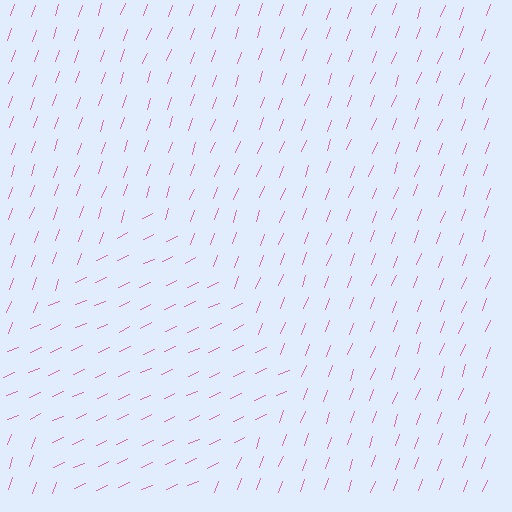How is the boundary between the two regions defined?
The boundary is defined purely by a change in line orientation (approximately 45 degrees difference). All lines are the same color and thickness.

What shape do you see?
I see a diamond.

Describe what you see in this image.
The image is filled with small pink line segments. A diamond region in the image has lines oriented differently from the surrounding lines, creating a visible texture boundary.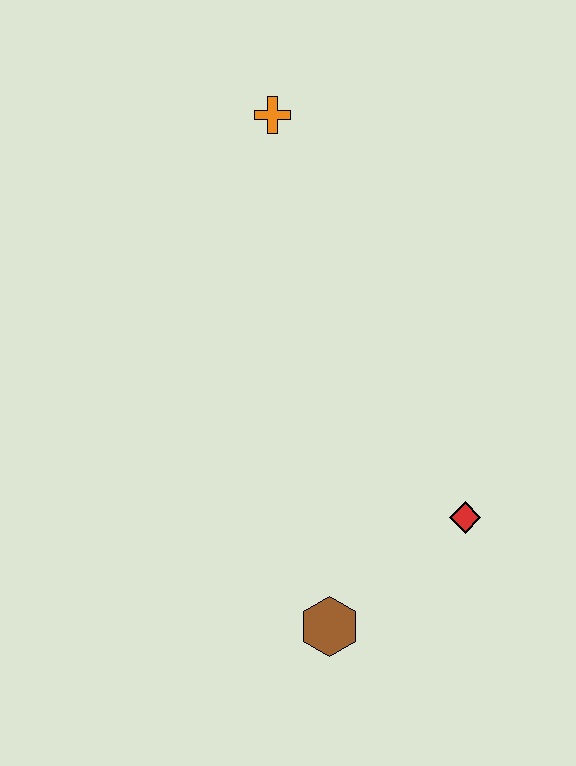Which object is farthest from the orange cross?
The brown hexagon is farthest from the orange cross.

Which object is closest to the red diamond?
The brown hexagon is closest to the red diamond.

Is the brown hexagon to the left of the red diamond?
Yes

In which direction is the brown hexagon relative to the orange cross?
The brown hexagon is below the orange cross.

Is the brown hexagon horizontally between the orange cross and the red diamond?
Yes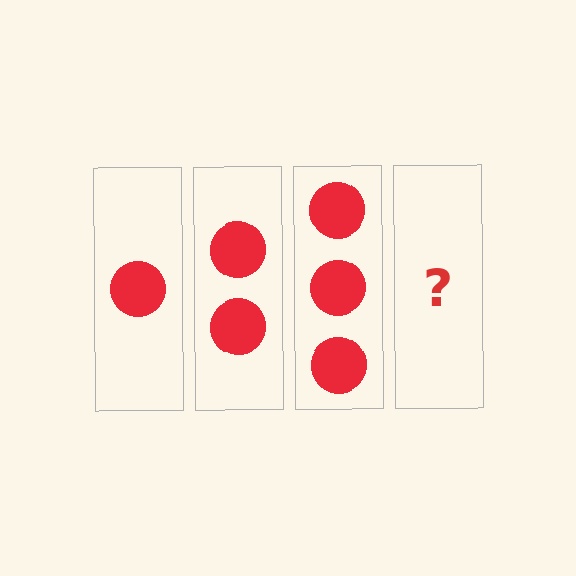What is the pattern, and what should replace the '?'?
The pattern is that each step adds one more circle. The '?' should be 4 circles.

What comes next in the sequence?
The next element should be 4 circles.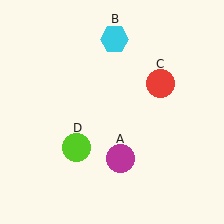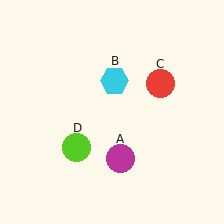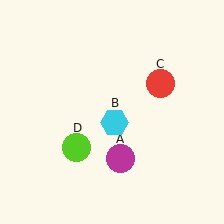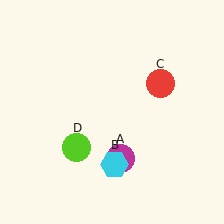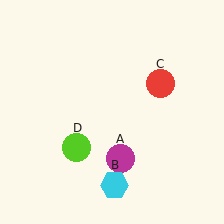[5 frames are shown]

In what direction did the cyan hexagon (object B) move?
The cyan hexagon (object B) moved down.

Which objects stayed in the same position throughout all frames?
Magenta circle (object A) and red circle (object C) and lime circle (object D) remained stationary.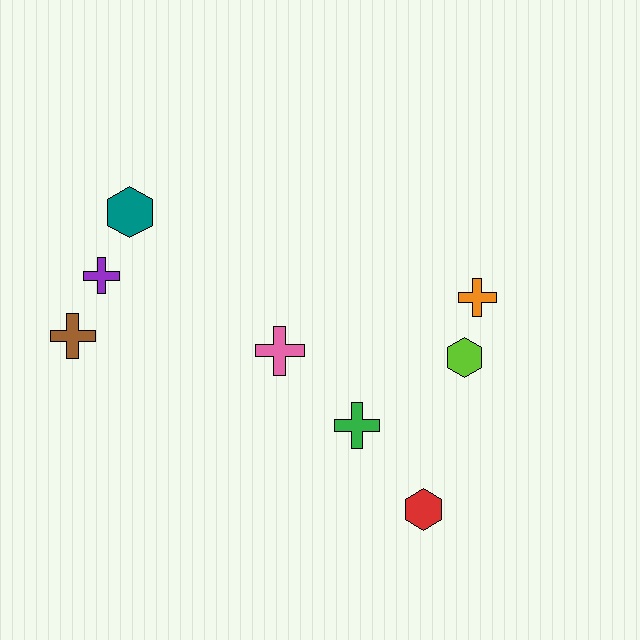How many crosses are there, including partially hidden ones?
There are 5 crosses.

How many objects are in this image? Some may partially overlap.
There are 8 objects.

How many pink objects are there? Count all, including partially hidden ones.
There is 1 pink object.